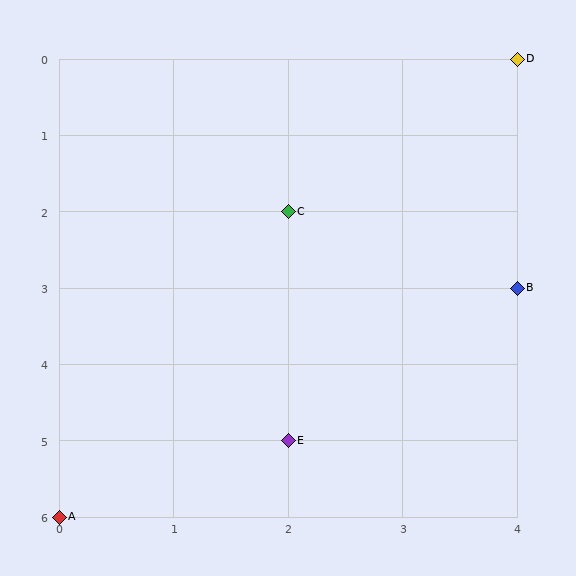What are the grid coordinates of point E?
Point E is at grid coordinates (2, 5).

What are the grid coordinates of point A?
Point A is at grid coordinates (0, 6).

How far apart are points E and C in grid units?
Points E and C are 3 rows apart.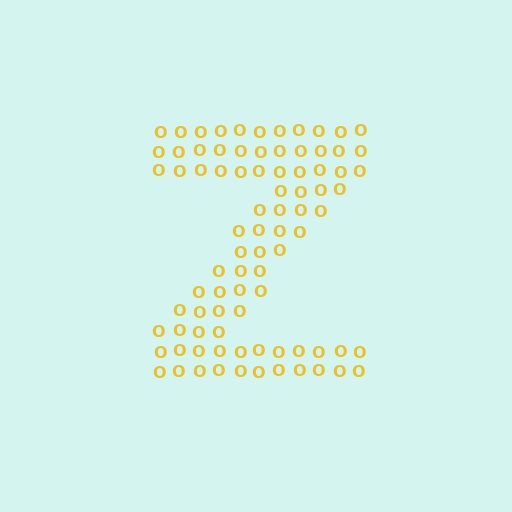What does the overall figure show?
The overall figure shows the letter Z.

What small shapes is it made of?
It is made of small letter O's.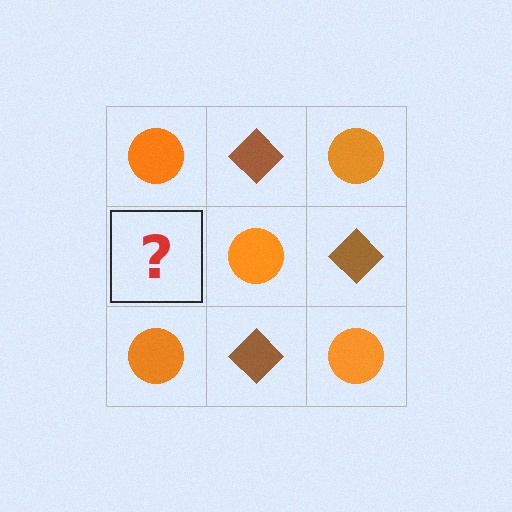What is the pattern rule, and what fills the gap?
The rule is that it alternates orange circle and brown diamond in a checkerboard pattern. The gap should be filled with a brown diamond.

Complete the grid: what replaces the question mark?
The question mark should be replaced with a brown diamond.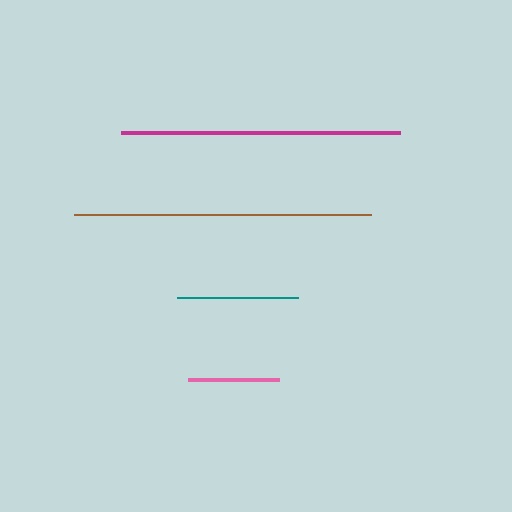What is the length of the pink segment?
The pink segment is approximately 91 pixels long.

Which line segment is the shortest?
The pink line is the shortest at approximately 91 pixels.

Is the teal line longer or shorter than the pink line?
The teal line is longer than the pink line.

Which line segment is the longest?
The brown line is the longest at approximately 296 pixels.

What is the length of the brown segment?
The brown segment is approximately 296 pixels long.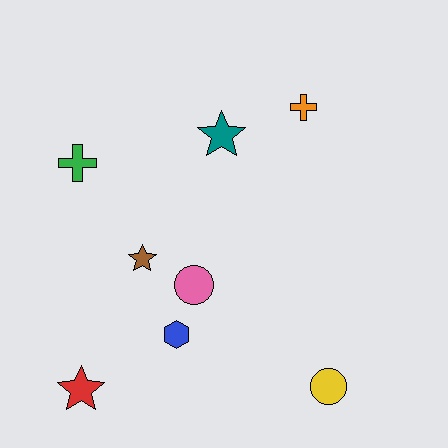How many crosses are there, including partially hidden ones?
There are 2 crosses.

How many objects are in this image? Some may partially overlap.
There are 8 objects.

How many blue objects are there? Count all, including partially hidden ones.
There is 1 blue object.